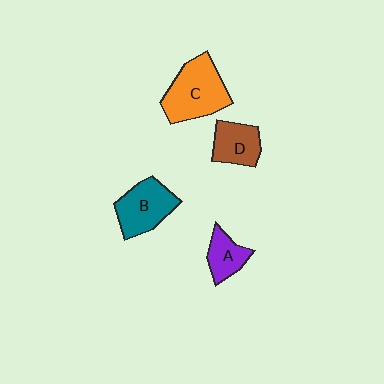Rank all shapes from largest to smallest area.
From largest to smallest: C (orange), B (teal), D (brown), A (purple).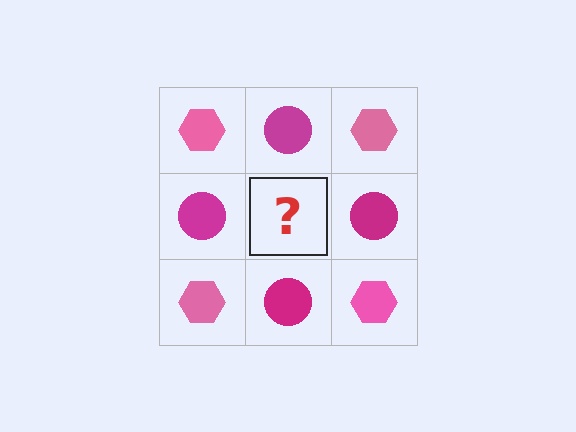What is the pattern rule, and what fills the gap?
The rule is that it alternates pink hexagon and magenta circle in a checkerboard pattern. The gap should be filled with a pink hexagon.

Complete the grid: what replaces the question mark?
The question mark should be replaced with a pink hexagon.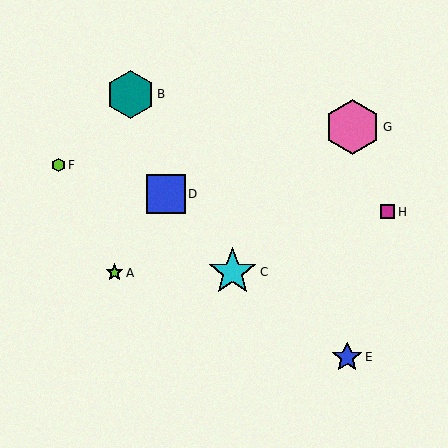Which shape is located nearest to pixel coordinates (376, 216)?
The magenta square (labeled H) at (388, 212) is nearest to that location.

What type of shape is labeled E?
Shape E is a blue star.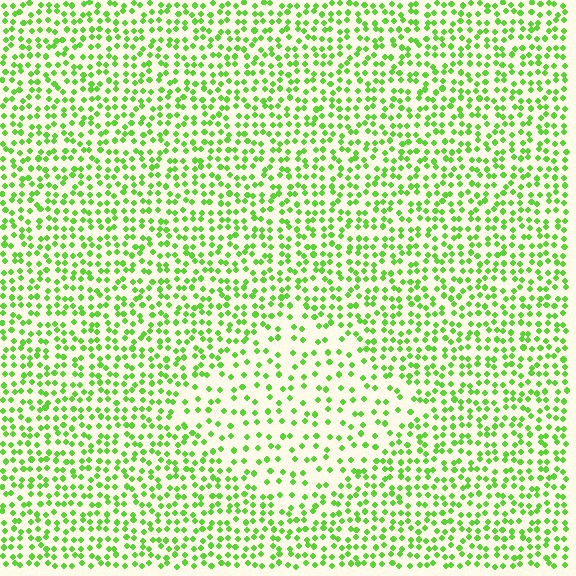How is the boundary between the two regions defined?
The boundary is defined by a change in element density (approximately 1.9x ratio). All elements are the same color, size, and shape.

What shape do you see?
I see a diamond.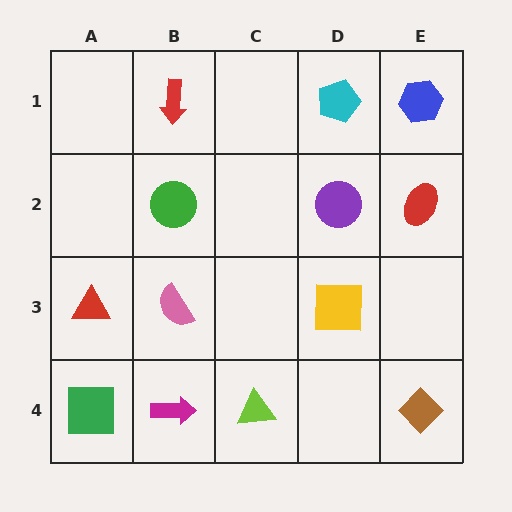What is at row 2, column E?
A red ellipse.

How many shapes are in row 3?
3 shapes.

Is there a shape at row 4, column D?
No, that cell is empty.